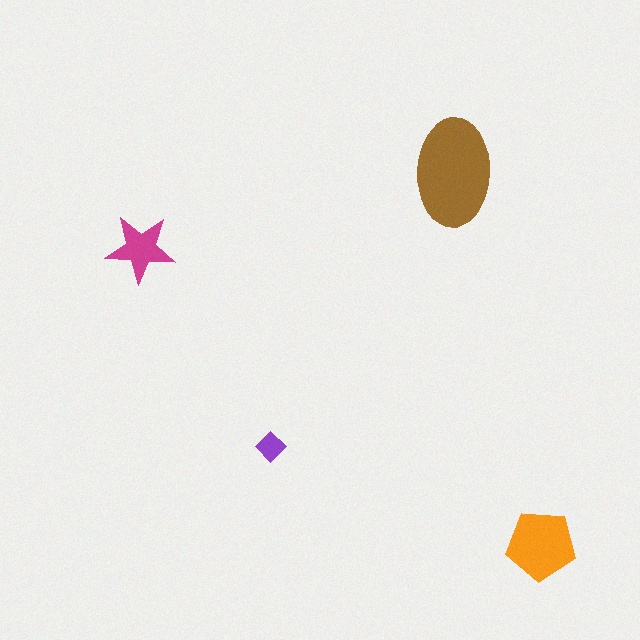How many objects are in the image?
There are 4 objects in the image.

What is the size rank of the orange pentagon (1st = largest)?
2nd.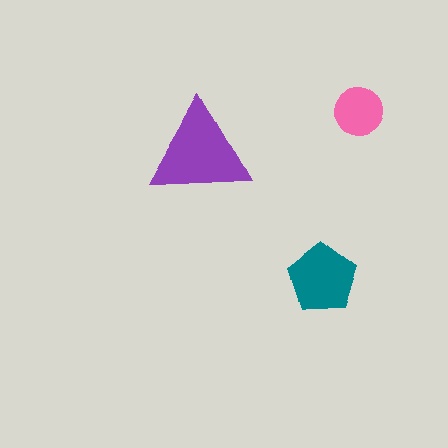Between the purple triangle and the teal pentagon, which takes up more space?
The purple triangle.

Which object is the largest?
The purple triangle.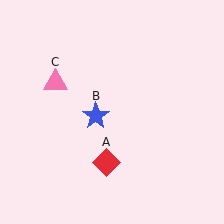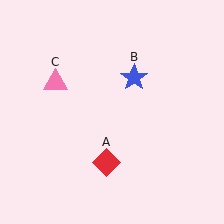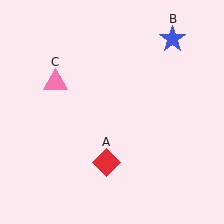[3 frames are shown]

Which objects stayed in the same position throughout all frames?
Red diamond (object A) and pink triangle (object C) remained stationary.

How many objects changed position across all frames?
1 object changed position: blue star (object B).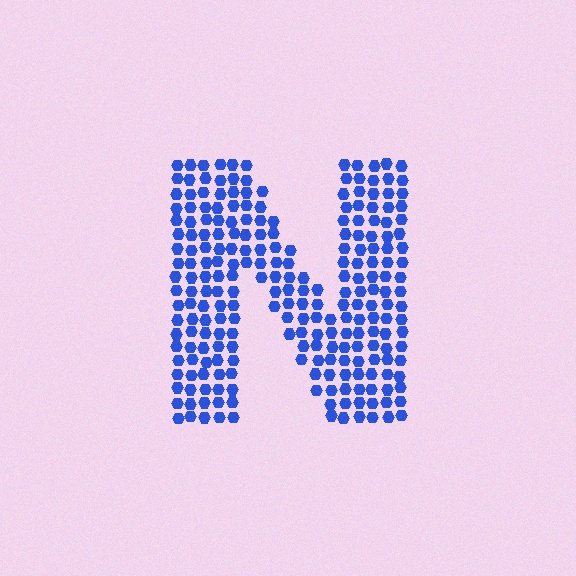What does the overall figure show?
The overall figure shows the letter N.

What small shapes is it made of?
It is made of small hexagons.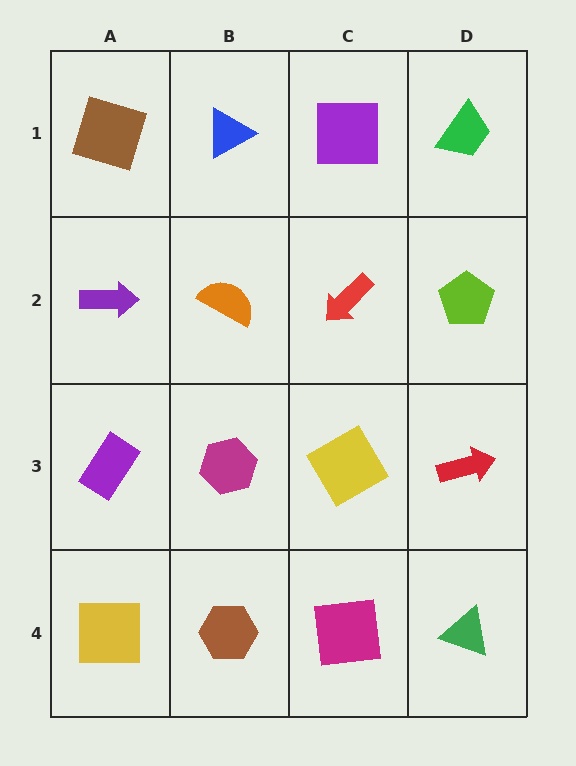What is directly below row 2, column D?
A red arrow.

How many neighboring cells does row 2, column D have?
3.